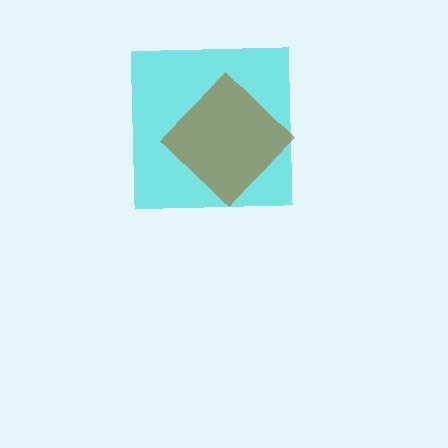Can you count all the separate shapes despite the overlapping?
Yes, there are 2 separate shapes.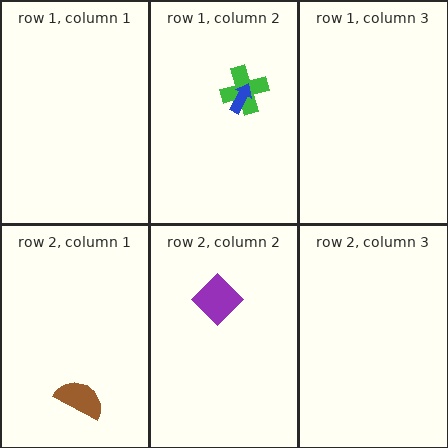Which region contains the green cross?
The row 1, column 2 region.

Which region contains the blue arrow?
The row 1, column 2 region.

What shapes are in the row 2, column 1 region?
The brown semicircle.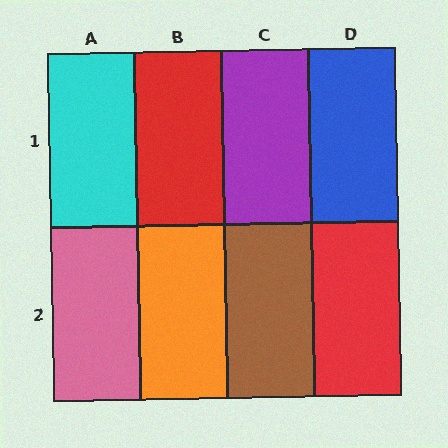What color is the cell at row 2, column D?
Red.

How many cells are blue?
1 cell is blue.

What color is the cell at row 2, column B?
Orange.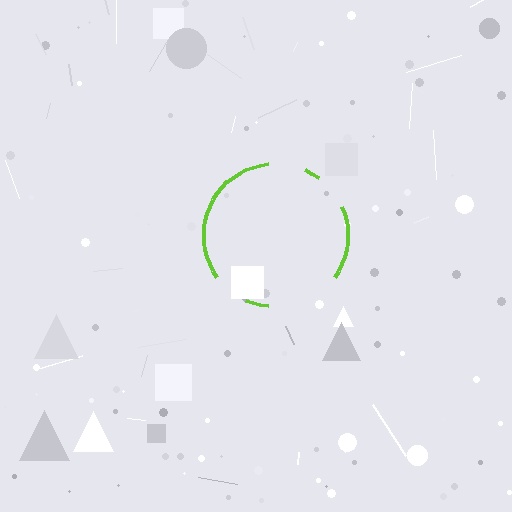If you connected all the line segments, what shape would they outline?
They would outline a circle.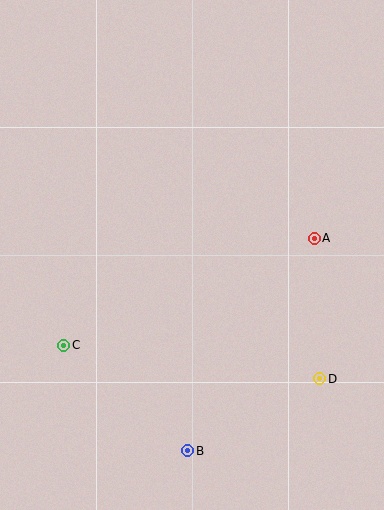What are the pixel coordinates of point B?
Point B is at (188, 451).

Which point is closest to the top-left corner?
Point C is closest to the top-left corner.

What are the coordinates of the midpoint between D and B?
The midpoint between D and B is at (254, 415).